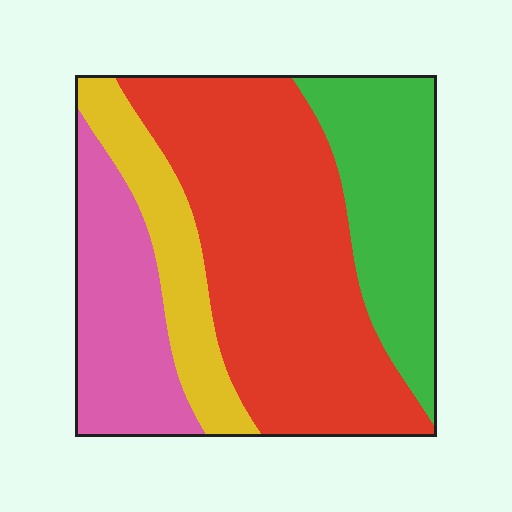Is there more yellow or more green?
Green.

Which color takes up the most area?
Red, at roughly 45%.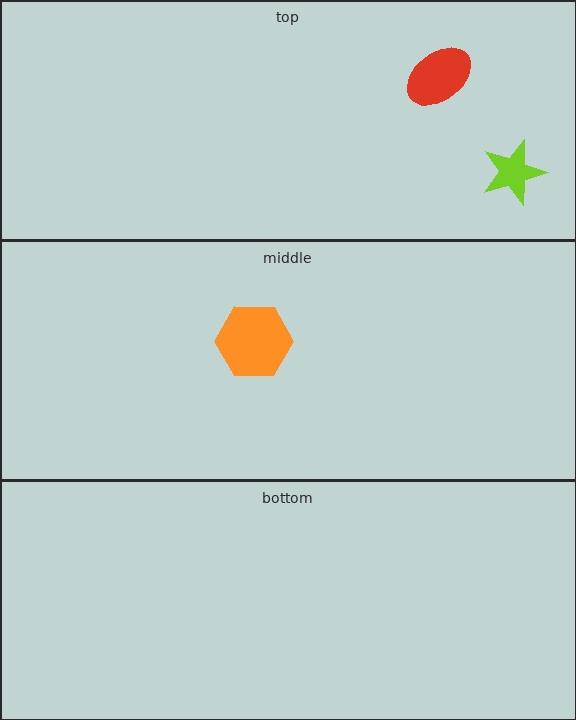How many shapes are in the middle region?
1.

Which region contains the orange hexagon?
The middle region.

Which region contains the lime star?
The top region.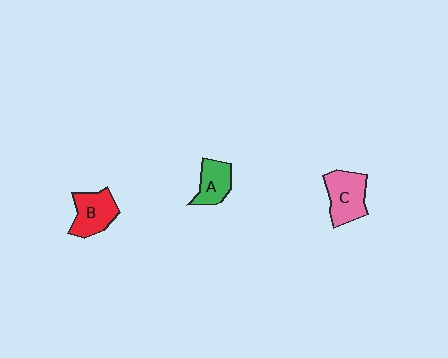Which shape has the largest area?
Shape C (pink).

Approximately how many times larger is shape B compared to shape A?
Approximately 1.3 times.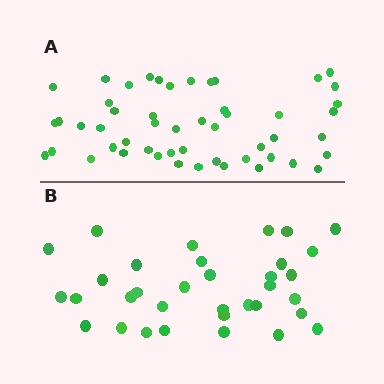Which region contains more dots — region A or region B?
Region A (the top region) has more dots.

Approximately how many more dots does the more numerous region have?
Region A has approximately 15 more dots than region B.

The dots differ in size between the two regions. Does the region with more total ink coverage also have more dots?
No. Region B has more total ink coverage because its dots are larger, but region A actually contains more individual dots. Total area can be misleading — the number of items is what matters here.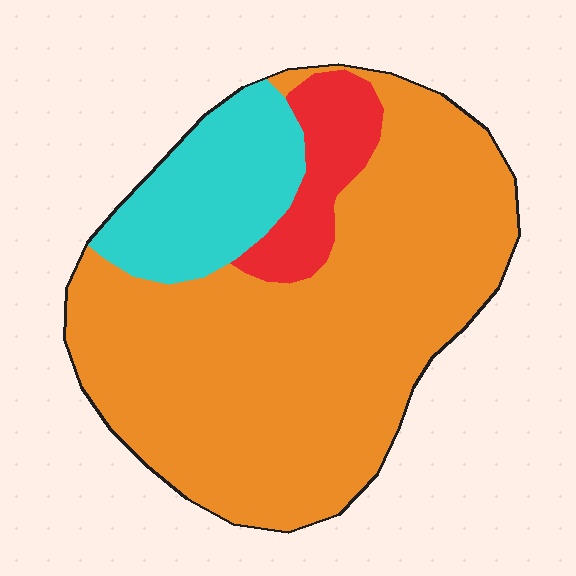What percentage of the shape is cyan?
Cyan covers 17% of the shape.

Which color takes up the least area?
Red, at roughly 10%.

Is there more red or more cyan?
Cyan.